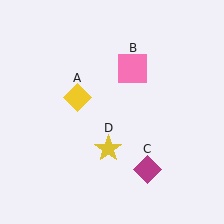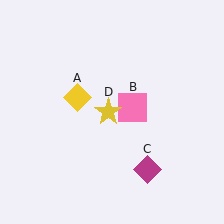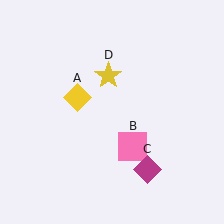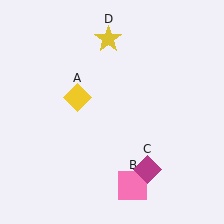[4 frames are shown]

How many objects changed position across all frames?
2 objects changed position: pink square (object B), yellow star (object D).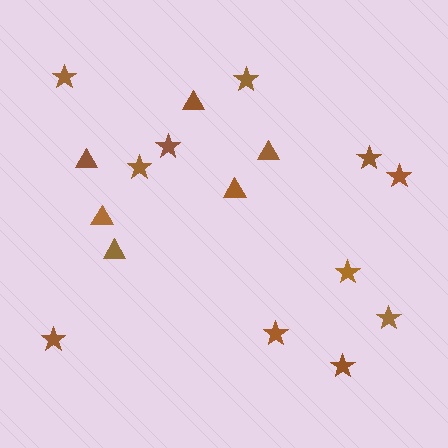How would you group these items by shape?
There are 2 groups: one group of triangles (6) and one group of stars (11).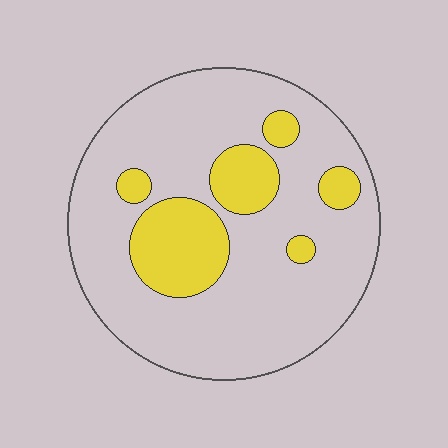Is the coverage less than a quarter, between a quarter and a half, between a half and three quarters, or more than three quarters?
Less than a quarter.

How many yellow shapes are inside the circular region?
6.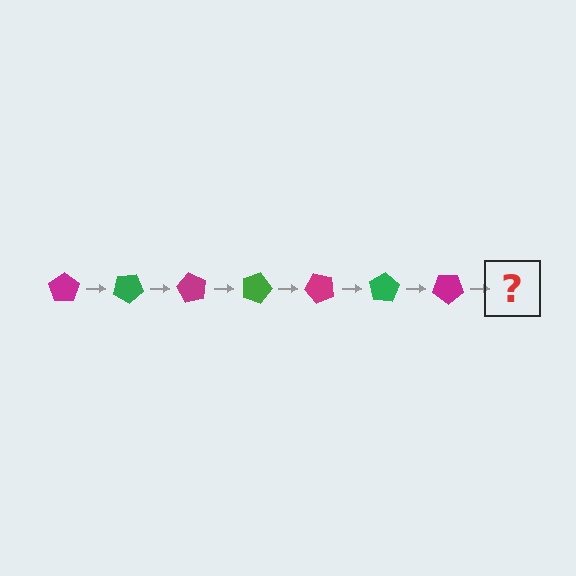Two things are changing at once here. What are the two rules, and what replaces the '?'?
The two rules are that it rotates 30 degrees each step and the color cycles through magenta and green. The '?' should be a green pentagon, rotated 210 degrees from the start.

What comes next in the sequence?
The next element should be a green pentagon, rotated 210 degrees from the start.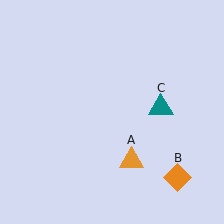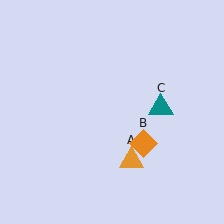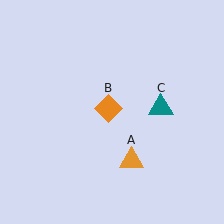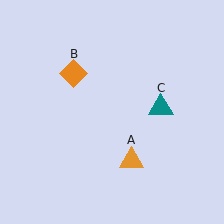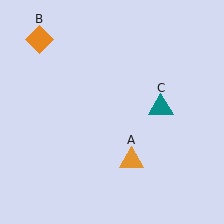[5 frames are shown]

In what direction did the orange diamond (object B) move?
The orange diamond (object B) moved up and to the left.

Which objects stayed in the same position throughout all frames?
Orange triangle (object A) and teal triangle (object C) remained stationary.